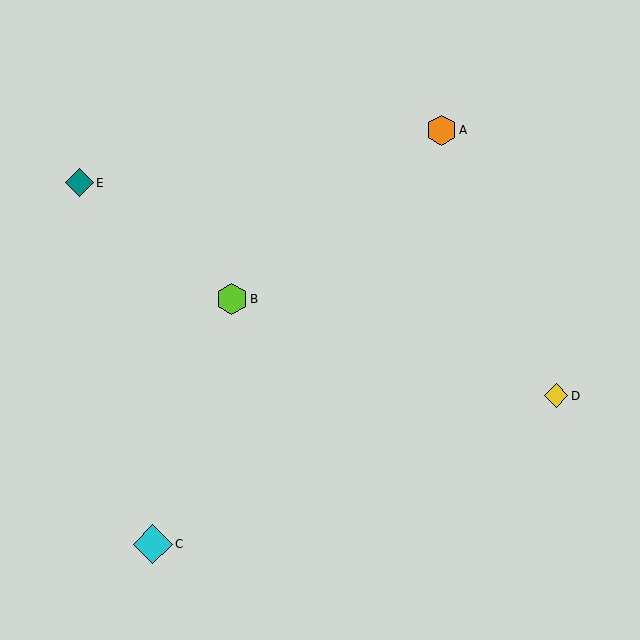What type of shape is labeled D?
Shape D is a yellow diamond.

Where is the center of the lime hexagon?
The center of the lime hexagon is at (232, 299).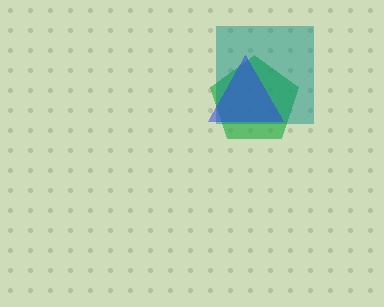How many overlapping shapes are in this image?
There are 3 overlapping shapes in the image.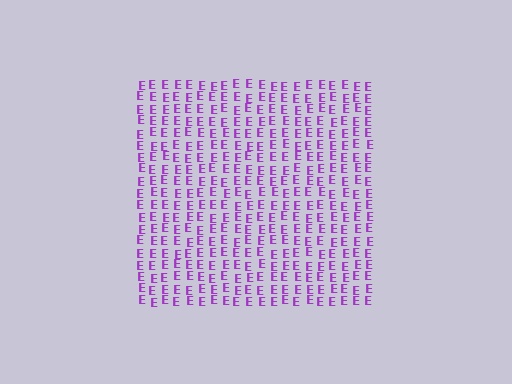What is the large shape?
The large shape is a square.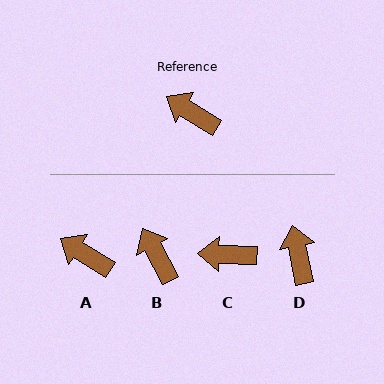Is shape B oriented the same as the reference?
No, it is off by about 30 degrees.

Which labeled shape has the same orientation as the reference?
A.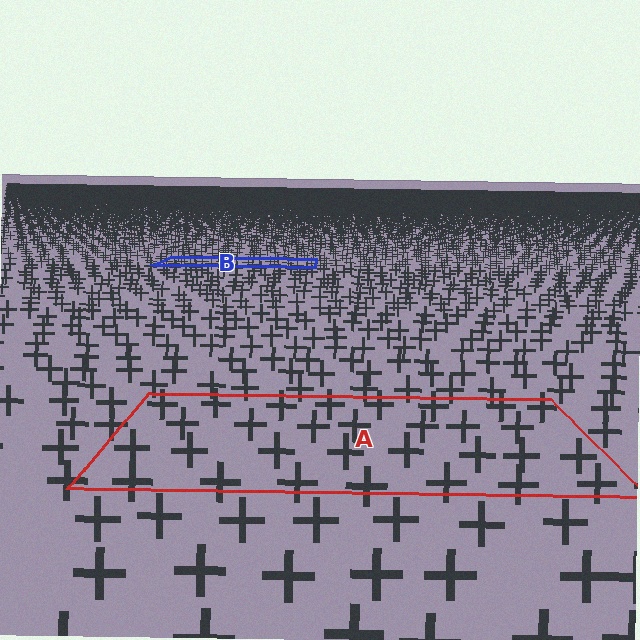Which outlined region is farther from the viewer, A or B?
Region B is farther from the viewer — the texture elements inside it appear smaller and more densely packed.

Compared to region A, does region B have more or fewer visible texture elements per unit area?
Region B has more texture elements per unit area — they are packed more densely because it is farther away.